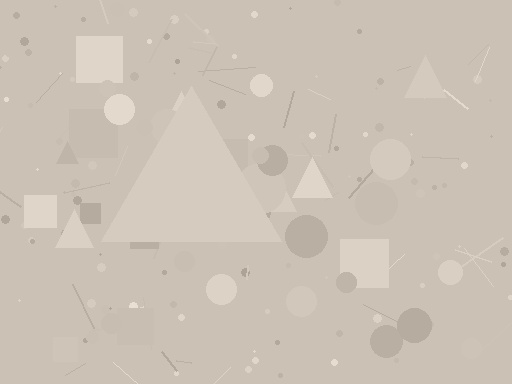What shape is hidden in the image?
A triangle is hidden in the image.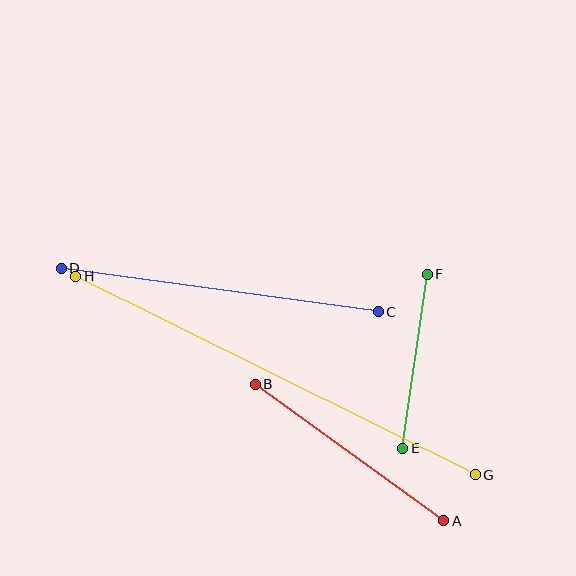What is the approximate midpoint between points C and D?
The midpoint is at approximately (220, 290) pixels.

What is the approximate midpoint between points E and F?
The midpoint is at approximately (415, 361) pixels.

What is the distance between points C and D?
The distance is approximately 320 pixels.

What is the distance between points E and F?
The distance is approximately 176 pixels.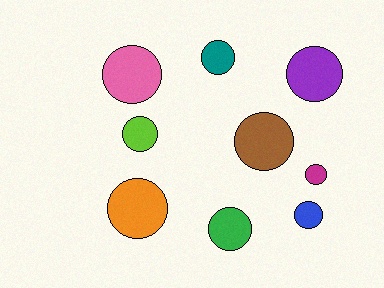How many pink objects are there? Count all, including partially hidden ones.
There is 1 pink object.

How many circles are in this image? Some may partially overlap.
There are 9 circles.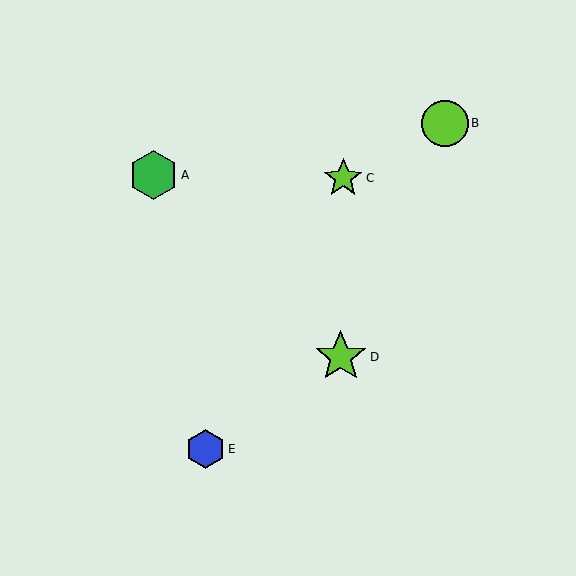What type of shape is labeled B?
Shape B is a lime circle.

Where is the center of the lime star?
The center of the lime star is at (343, 178).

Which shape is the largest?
The lime star (labeled D) is the largest.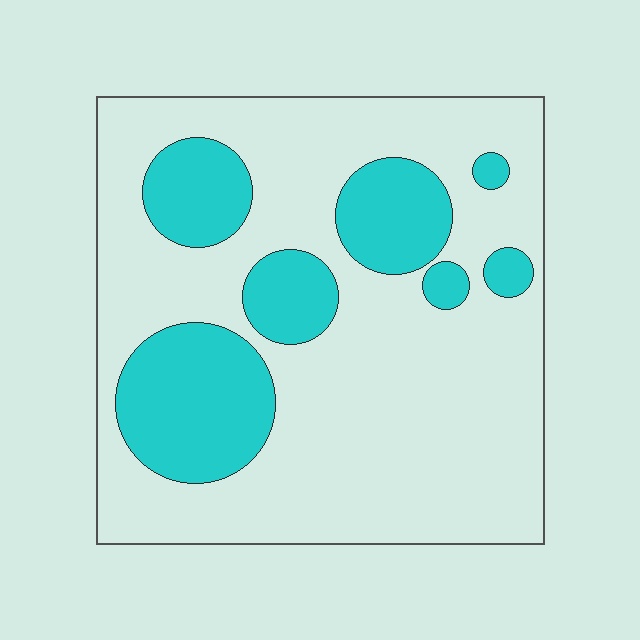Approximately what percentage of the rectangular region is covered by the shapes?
Approximately 25%.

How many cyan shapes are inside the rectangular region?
7.